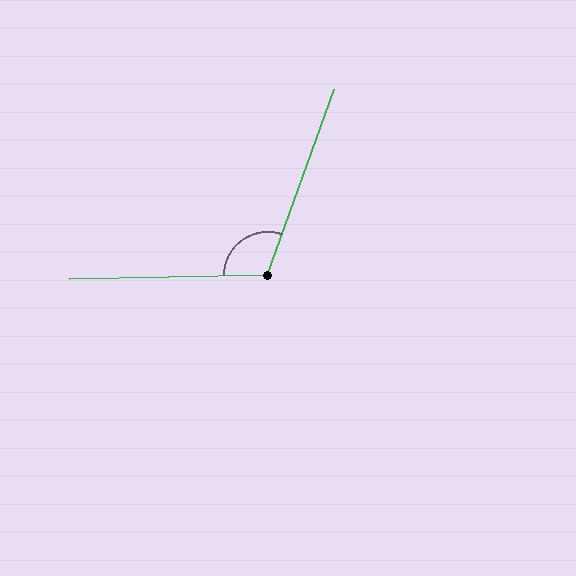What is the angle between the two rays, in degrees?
Approximately 111 degrees.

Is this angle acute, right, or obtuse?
It is obtuse.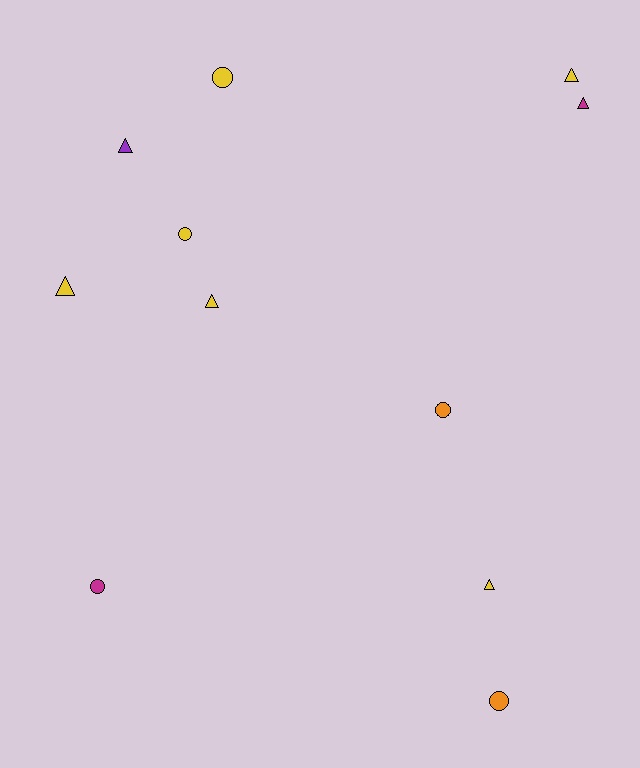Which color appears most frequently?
Yellow, with 6 objects.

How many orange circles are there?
There are 2 orange circles.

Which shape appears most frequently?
Triangle, with 6 objects.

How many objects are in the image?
There are 11 objects.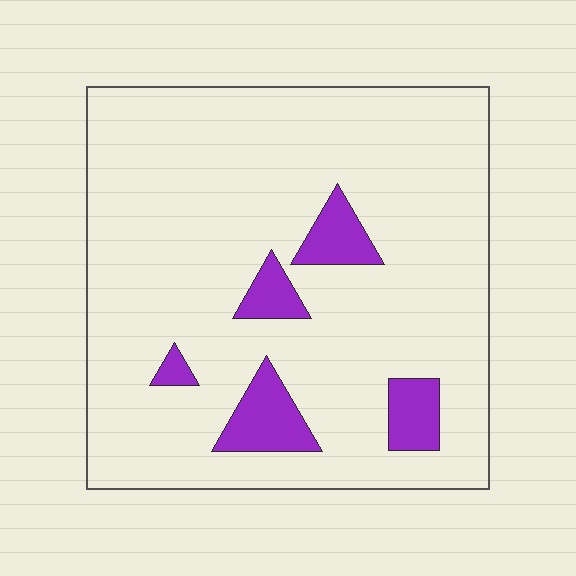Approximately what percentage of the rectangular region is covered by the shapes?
Approximately 10%.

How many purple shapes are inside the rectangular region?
5.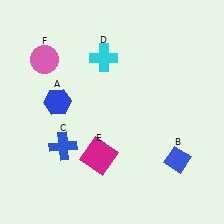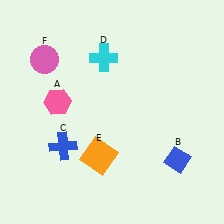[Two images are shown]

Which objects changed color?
A changed from blue to pink. E changed from magenta to orange.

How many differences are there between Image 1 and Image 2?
There are 2 differences between the two images.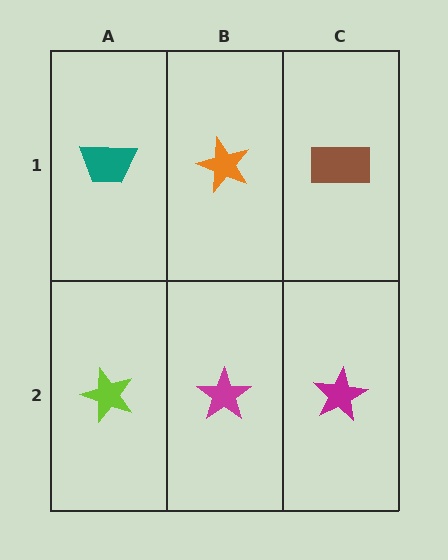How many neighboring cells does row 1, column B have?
3.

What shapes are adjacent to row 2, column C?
A brown rectangle (row 1, column C), a magenta star (row 2, column B).